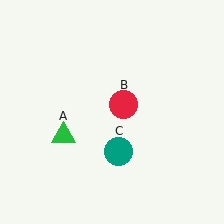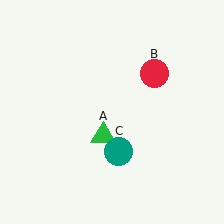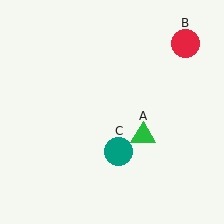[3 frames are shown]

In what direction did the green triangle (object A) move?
The green triangle (object A) moved right.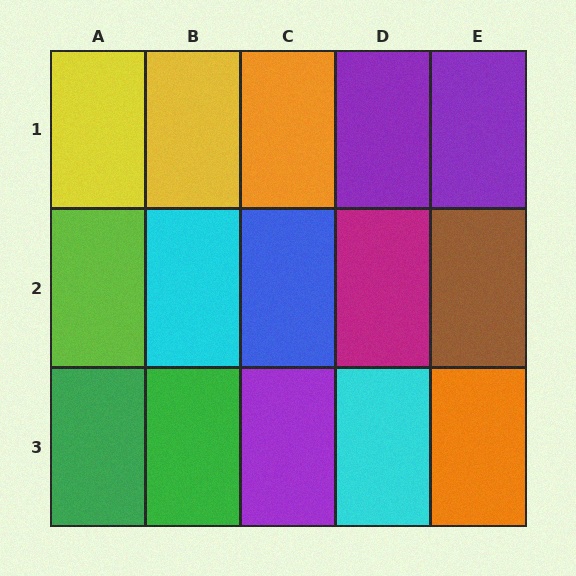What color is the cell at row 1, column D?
Purple.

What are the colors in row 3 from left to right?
Green, green, purple, cyan, orange.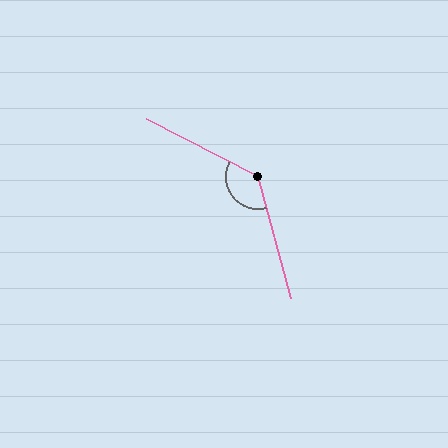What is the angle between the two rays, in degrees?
Approximately 132 degrees.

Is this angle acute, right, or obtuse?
It is obtuse.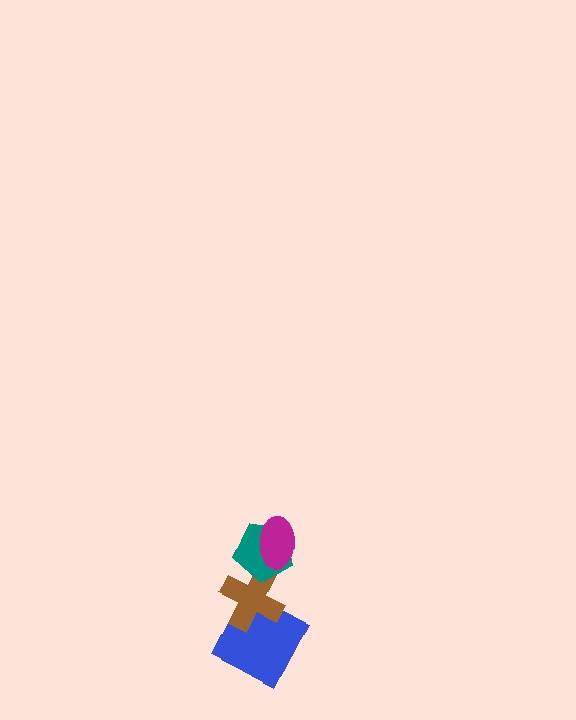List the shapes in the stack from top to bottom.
From top to bottom: the magenta ellipse, the teal pentagon, the brown cross, the blue square.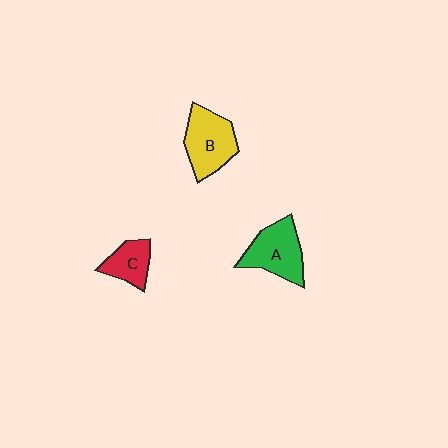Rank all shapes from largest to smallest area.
From largest to smallest: B (yellow), A (green), C (red).